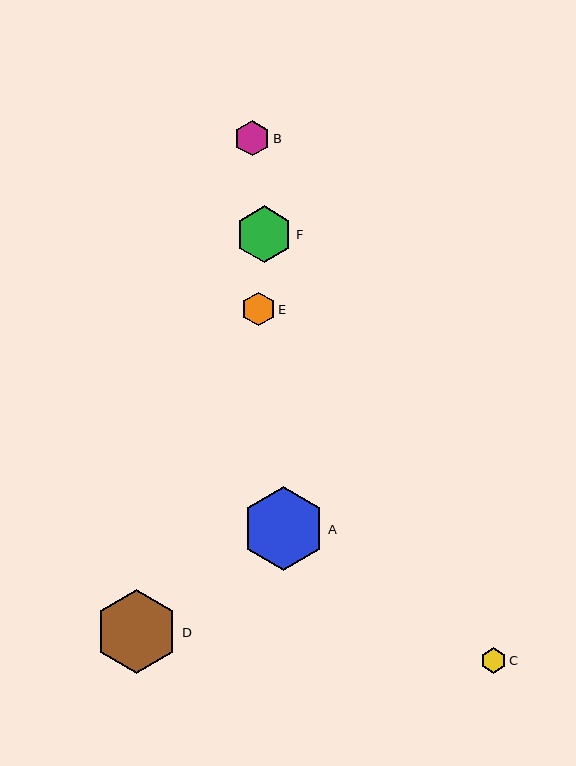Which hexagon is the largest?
Hexagon D is the largest with a size of approximately 84 pixels.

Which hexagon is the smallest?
Hexagon C is the smallest with a size of approximately 25 pixels.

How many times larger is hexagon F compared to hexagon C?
Hexagon F is approximately 2.2 times the size of hexagon C.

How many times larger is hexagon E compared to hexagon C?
Hexagon E is approximately 1.3 times the size of hexagon C.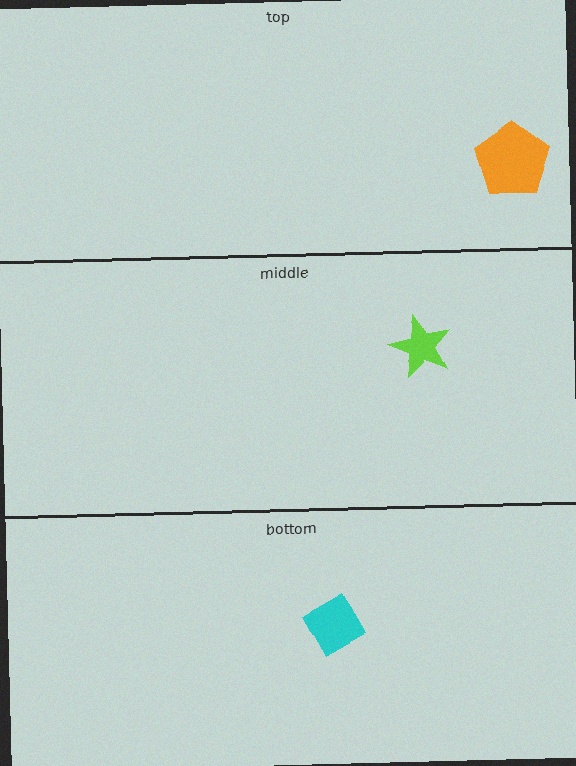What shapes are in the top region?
The orange pentagon.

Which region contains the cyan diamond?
The bottom region.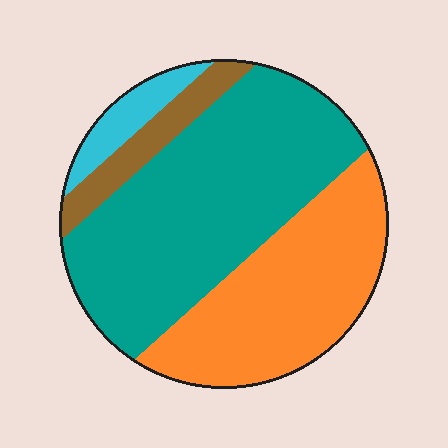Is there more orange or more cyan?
Orange.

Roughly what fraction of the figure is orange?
Orange takes up between a quarter and a half of the figure.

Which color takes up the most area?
Teal, at roughly 50%.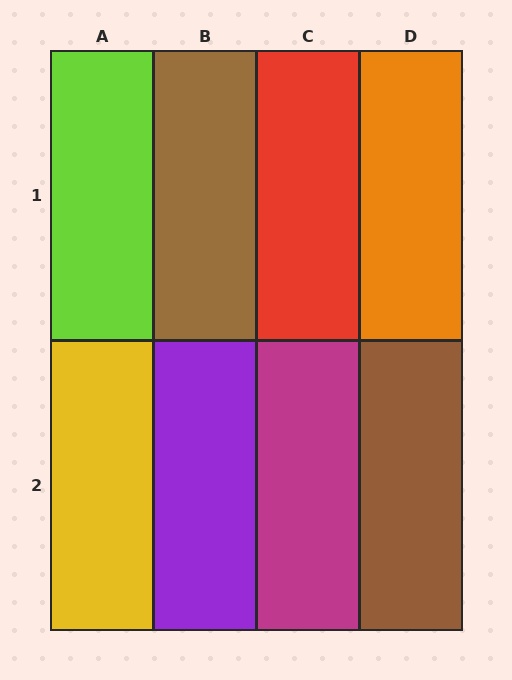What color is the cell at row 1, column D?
Orange.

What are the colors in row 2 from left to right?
Yellow, purple, magenta, brown.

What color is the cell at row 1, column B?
Brown.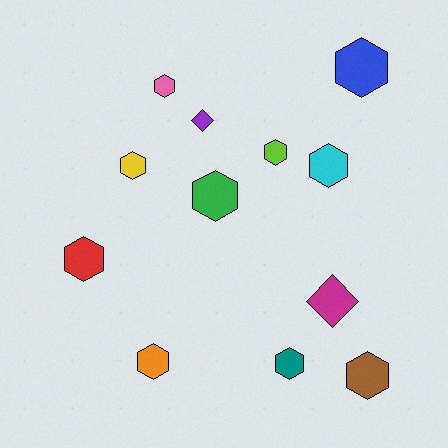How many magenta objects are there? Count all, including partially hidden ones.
There is 1 magenta object.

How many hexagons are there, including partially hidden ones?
There are 10 hexagons.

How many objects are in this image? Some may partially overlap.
There are 12 objects.